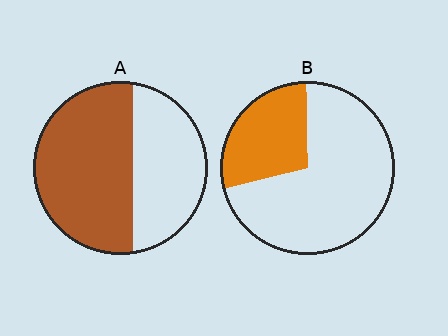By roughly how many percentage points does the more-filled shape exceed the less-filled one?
By roughly 30 percentage points (A over B).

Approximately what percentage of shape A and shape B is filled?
A is approximately 60% and B is approximately 30%.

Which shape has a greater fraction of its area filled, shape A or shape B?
Shape A.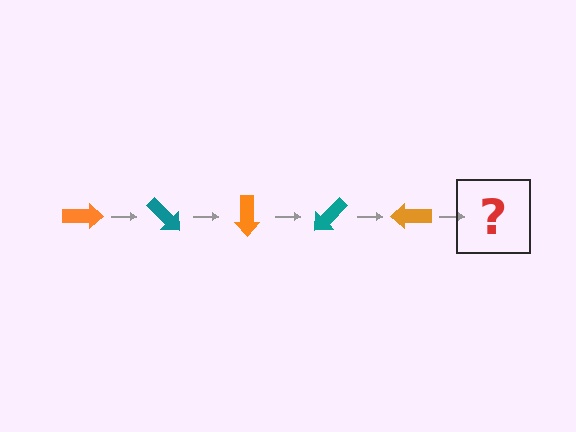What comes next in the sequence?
The next element should be a teal arrow, rotated 225 degrees from the start.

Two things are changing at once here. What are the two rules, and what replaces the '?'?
The two rules are that it rotates 45 degrees each step and the color cycles through orange and teal. The '?' should be a teal arrow, rotated 225 degrees from the start.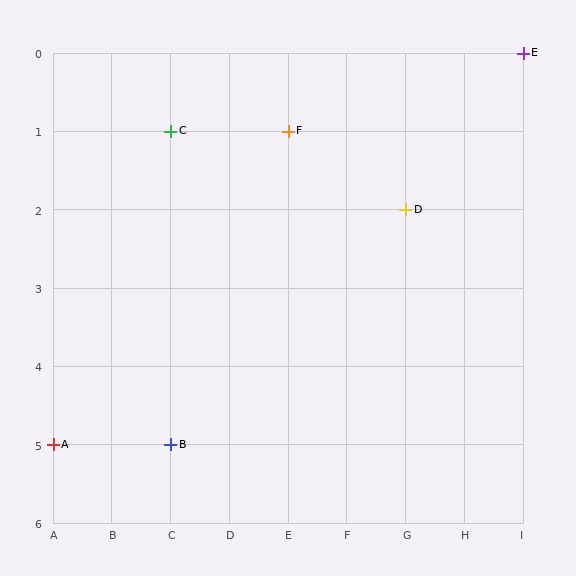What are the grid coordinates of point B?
Point B is at grid coordinates (C, 5).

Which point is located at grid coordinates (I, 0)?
Point E is at (I, 0).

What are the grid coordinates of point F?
Point F is at grid coordinates (E, 1).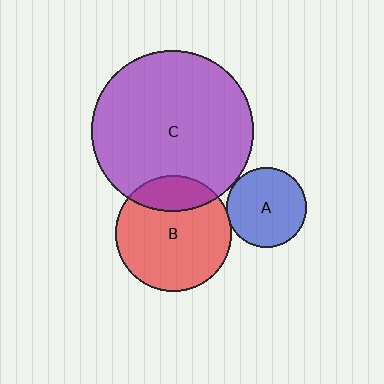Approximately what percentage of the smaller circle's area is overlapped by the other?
Approximately 20%.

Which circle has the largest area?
Circle C (purple).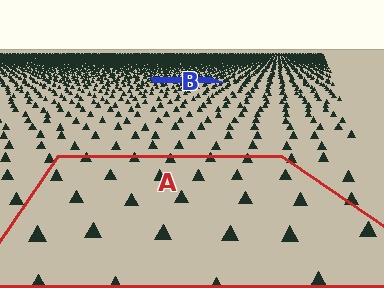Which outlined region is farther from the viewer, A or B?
Region B is farther from the viewer — the texture elements inside it appear smaller and more densely packed.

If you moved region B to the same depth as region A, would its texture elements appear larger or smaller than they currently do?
They would appear larger. At a closer depth, the same texture elements are projected at a bigger on-screen size.